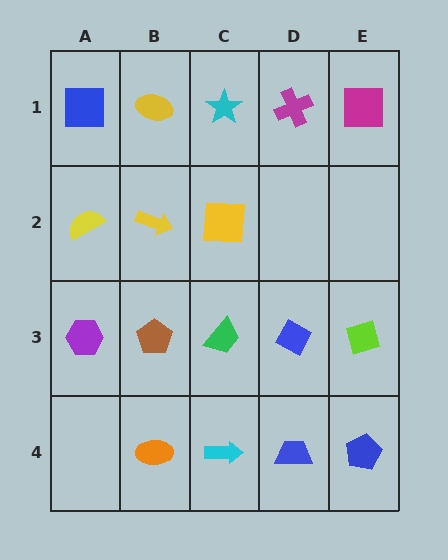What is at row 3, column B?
A brown pentagon.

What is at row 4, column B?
An orange ellipse.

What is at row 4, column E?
A blue pentagon.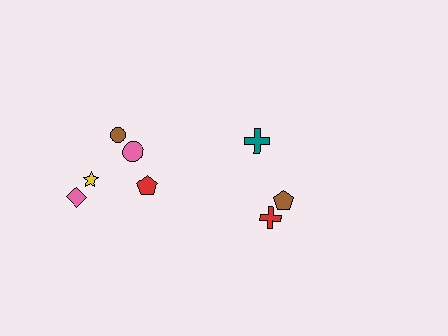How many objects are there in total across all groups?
There are 8 objects.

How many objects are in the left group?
There are 5 objects.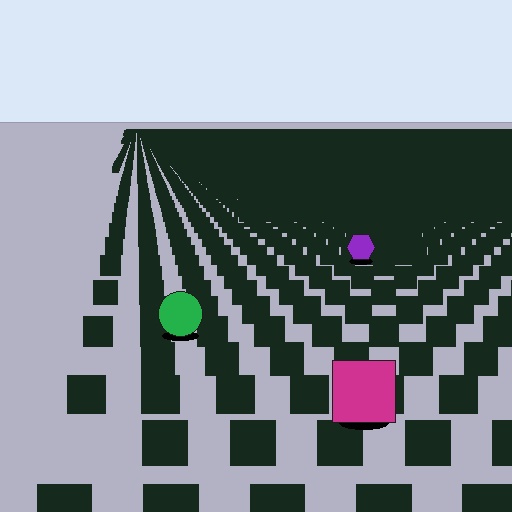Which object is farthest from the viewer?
The purple hexagon is farthest from the viewer. It appears smaller and the ground texture around it is denser.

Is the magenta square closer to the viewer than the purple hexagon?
Yes. The magenta square is closer — you can tell from the texture gradient: the ground texture is coarser near it.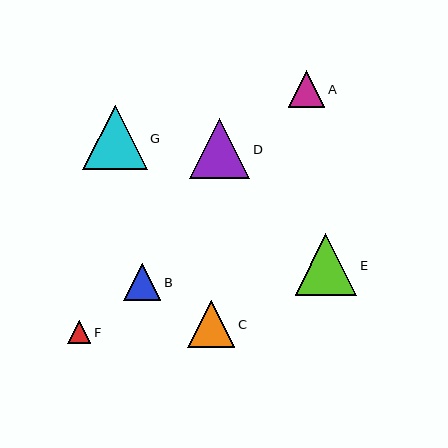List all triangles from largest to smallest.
From largest to smallest: G, E, D, C, B, A, F.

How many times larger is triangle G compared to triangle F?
Triangle G is approximately 2.8 times the size of triangle F.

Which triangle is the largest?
Triangle G is the largest with a size of approximately 65 pixels.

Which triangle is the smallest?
Triangle F is the smallest with a size of approximately 23 pixels.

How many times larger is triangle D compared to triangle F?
Triangle D is approximately 2.6 times the size of triangle F.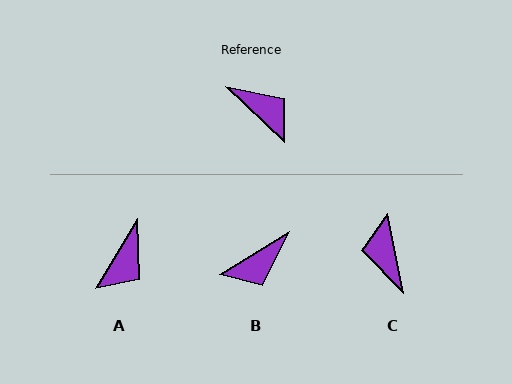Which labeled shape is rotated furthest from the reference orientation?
C, about 146 degrees away.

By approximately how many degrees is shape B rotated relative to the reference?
Approximately 104 degrees clockwise.